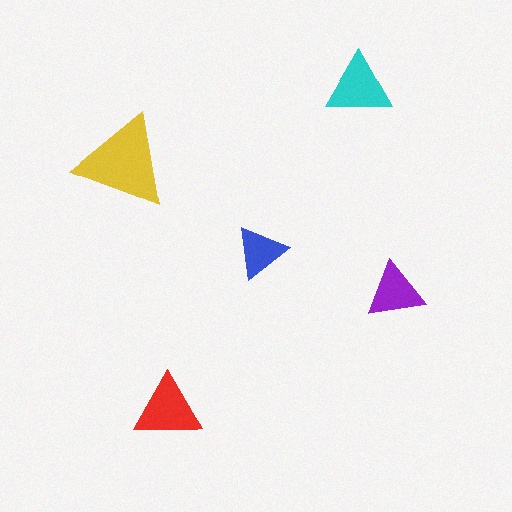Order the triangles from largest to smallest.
the yellow one, the red one, the cyan one, the purple one, the blue one.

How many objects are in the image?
There are 5 objects in the image.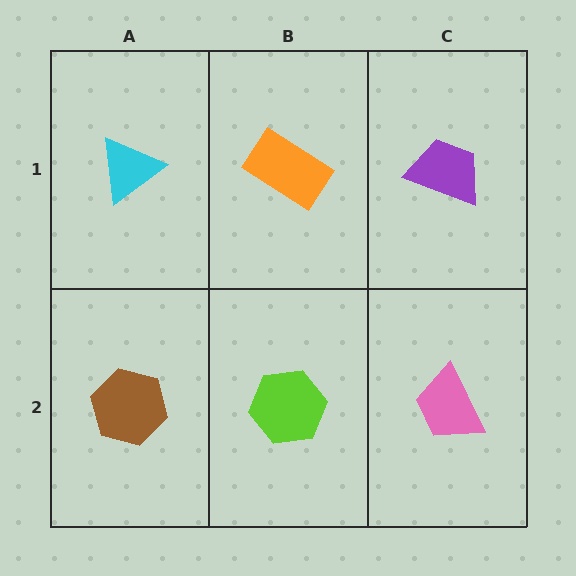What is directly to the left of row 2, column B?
A brown hexagon.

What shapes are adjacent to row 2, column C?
A purple trapezoid (row 1, column C), a lime hexagon (row 2, column B).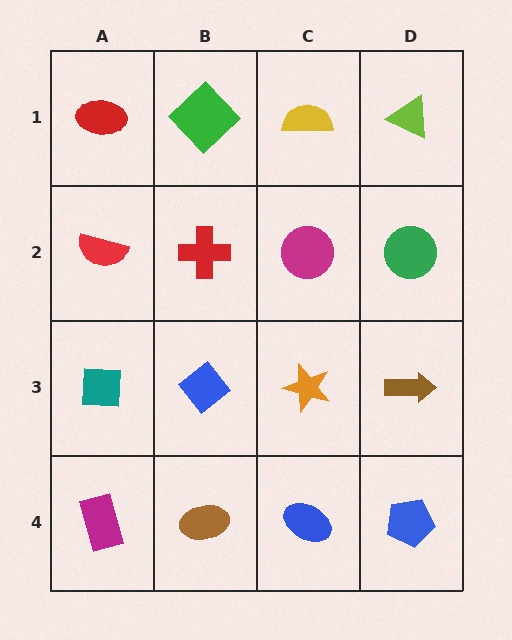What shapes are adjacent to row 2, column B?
A green diamond (row 1, column B), a blue diamond (row 3, column B), a red semicircle (row 2, column A), a magenta circle (row 2, column C).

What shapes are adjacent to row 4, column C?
An orange star (row 3, column C), a brown ellipse (row 4, column B), a blue pentagon (row 4, column D).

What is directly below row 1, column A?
A red semicircle.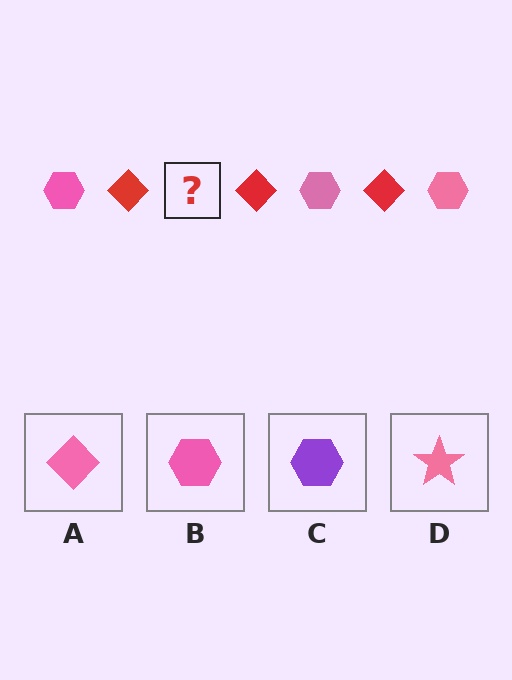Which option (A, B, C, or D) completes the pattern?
B.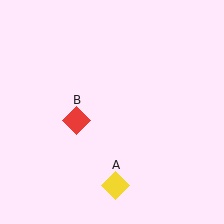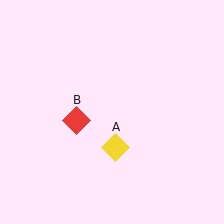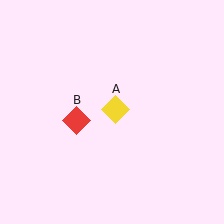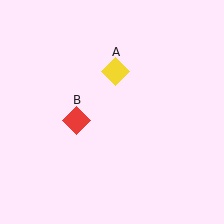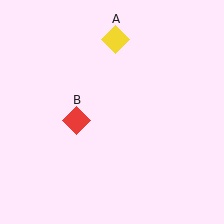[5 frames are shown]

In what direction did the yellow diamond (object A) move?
The yellow diamond (object A) moved up.